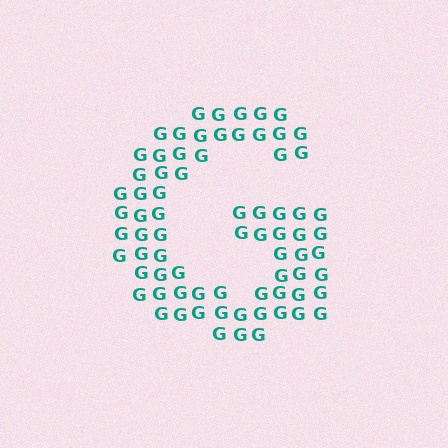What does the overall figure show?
The overall figure shows the letter G.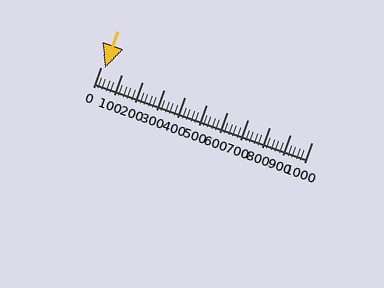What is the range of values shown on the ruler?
The ruler shows values from 0 to 1000.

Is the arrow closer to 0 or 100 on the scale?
The arrow is closer to 0.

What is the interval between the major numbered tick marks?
The major tick marks are spaced 100 units apart.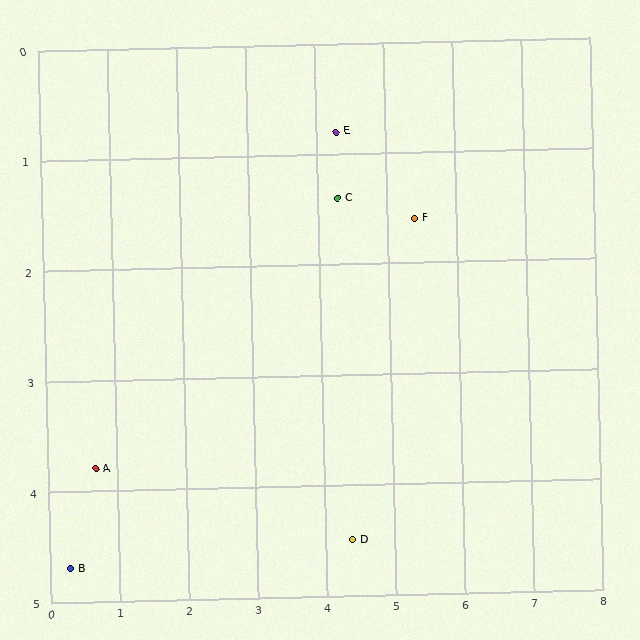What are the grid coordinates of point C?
Point C is at approximately (4.3, 1.4).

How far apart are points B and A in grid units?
Points B and A are about 1.0 grid units apart.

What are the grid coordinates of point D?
Point D is at approximately (4.4, 4.5).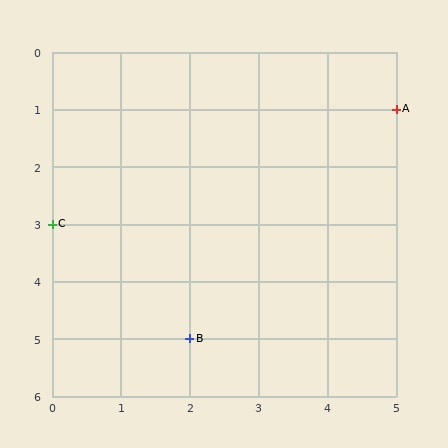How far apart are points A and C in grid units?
Points A and C are 5 columns and 2 rows apart (about 5.4 grid units diagonally).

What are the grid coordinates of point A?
Point A is at grid coordinates (5, 1).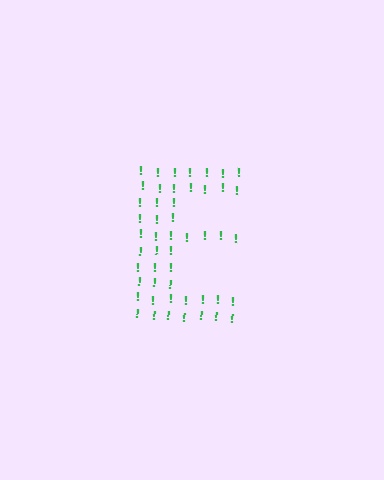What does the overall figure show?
The overall figure shows the letter E.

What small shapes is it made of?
It is made of small exclamation marks.